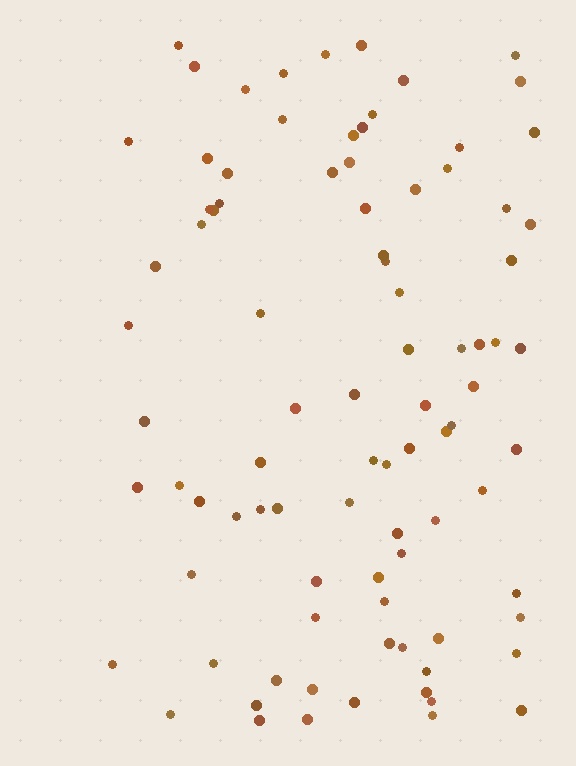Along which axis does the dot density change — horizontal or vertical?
Horizontal.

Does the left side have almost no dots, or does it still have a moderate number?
Still a moderate number, just noticeably fewer than the right.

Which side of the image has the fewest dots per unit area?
The left.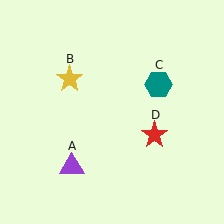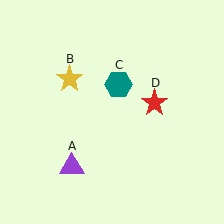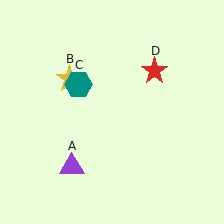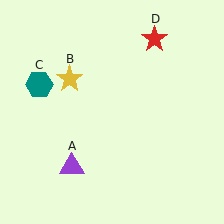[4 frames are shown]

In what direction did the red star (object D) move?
The red star (object D) moved up.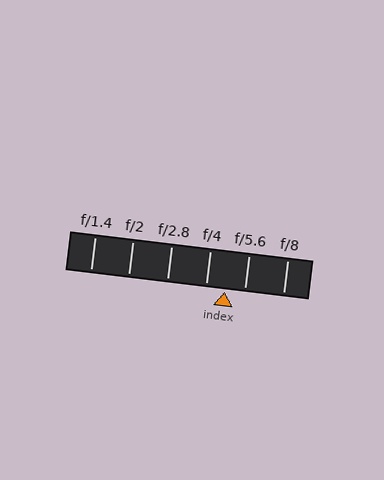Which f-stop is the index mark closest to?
The index mark is closest to f/4.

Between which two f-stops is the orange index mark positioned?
The index mark is between f/4 and f/5.6.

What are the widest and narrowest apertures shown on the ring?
The widest aperture shown is f/1.4 and the narrowest is f/8.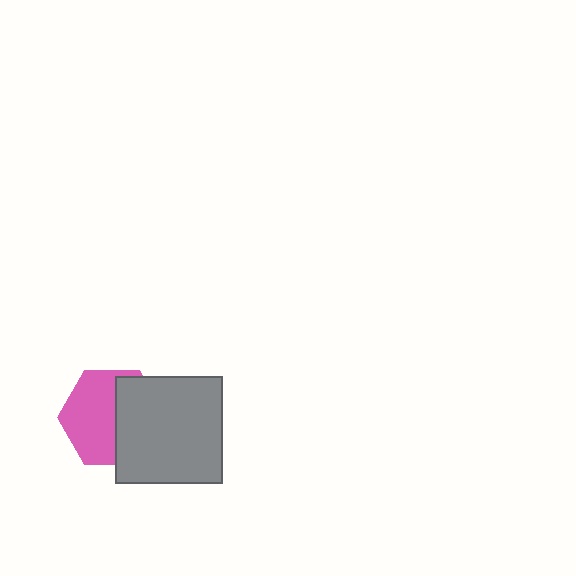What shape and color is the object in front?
The object in front is a gray square.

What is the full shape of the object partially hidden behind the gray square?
The partially hidden object is a pink hexagon.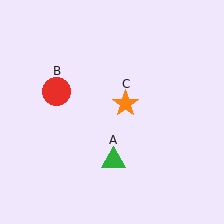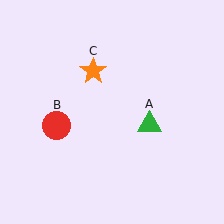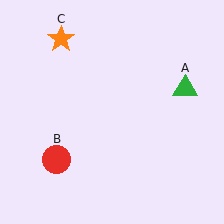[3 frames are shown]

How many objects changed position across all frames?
3 objects changed position: green triangle (object A), red circle (object B), orange star (object C).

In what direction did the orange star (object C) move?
The orange star (object C) moved up and to the left.